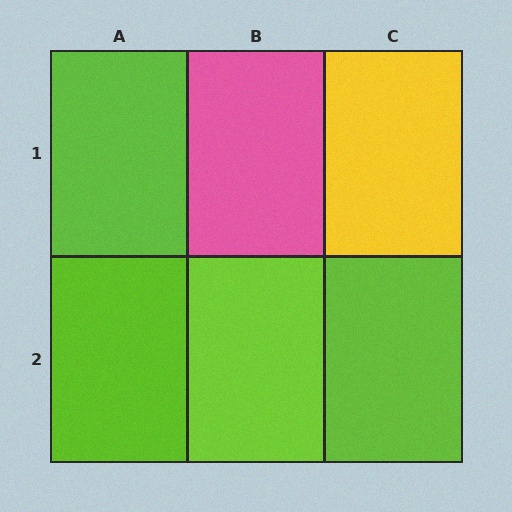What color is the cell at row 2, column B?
Lime.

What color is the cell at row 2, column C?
Lime.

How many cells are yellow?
1 cell is yellow.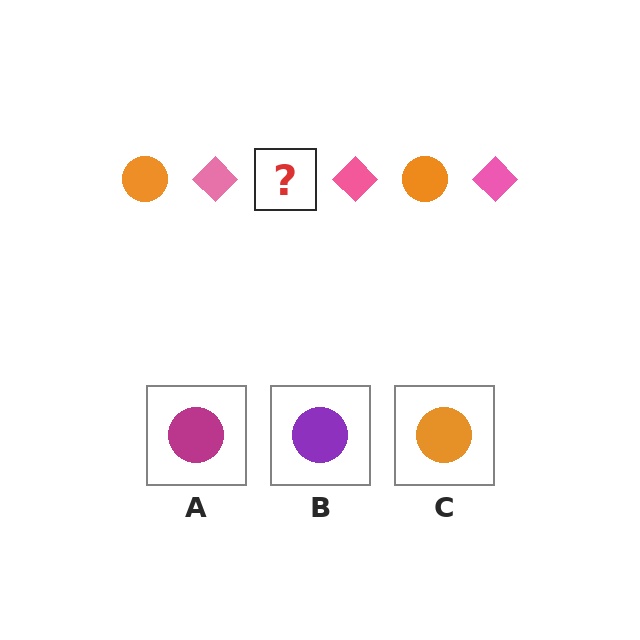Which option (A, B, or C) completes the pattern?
C.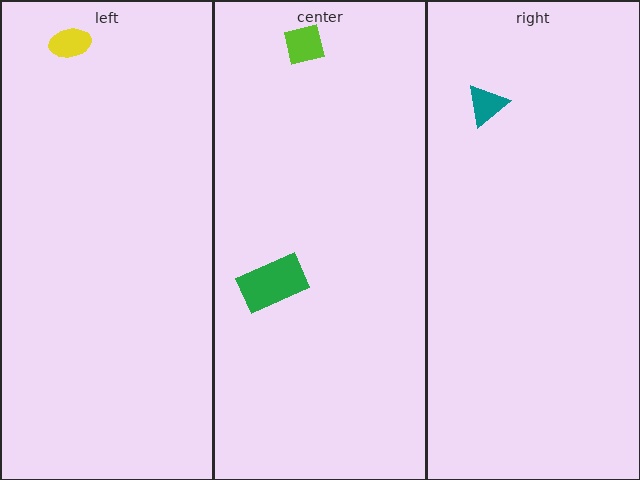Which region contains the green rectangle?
The center region.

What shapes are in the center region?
The green rectangle, the lime square.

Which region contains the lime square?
The center region.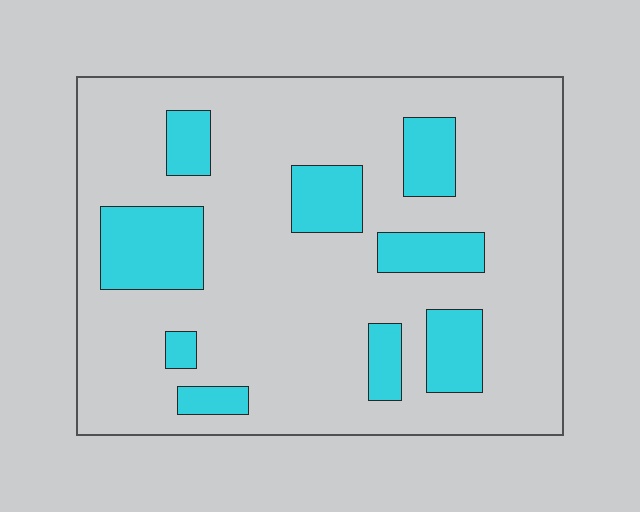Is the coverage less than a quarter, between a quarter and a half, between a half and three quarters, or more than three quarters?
Less than a quarter.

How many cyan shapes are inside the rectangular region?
9.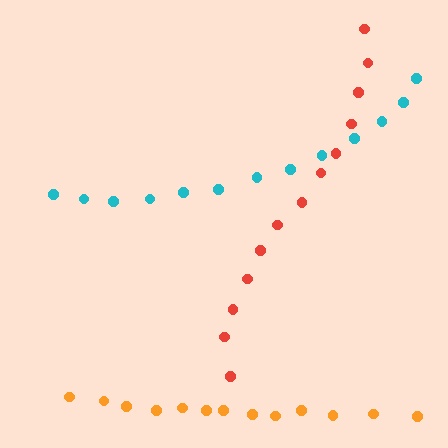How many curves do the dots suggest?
There are 3 distinct paths.